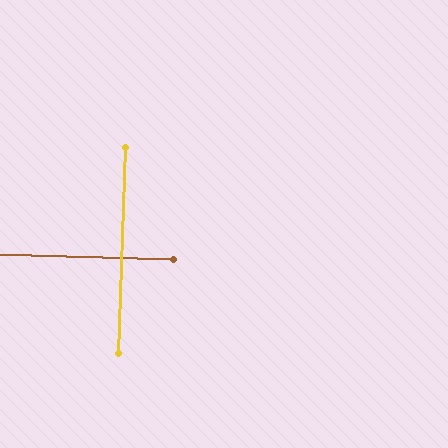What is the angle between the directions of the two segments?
Approximately 90 degrees.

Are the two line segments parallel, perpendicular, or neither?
Perpendicular — they meet at approximately 90°.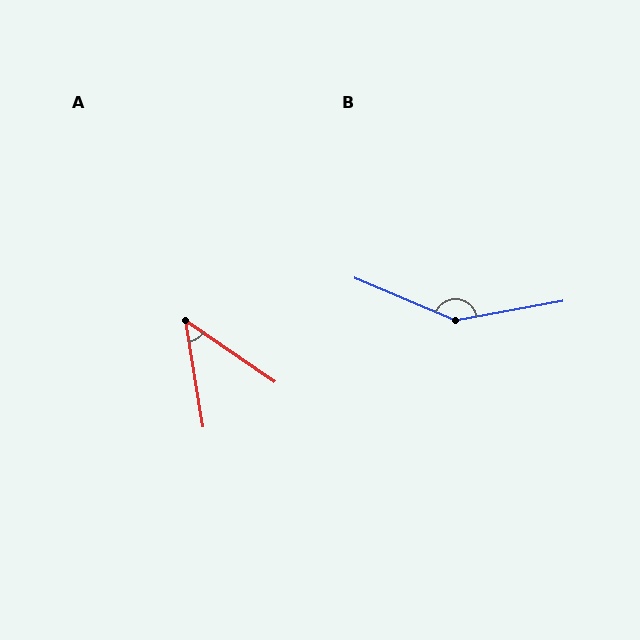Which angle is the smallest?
A, at approximately 46 degrees.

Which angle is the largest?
B, at approximately 147 degrees.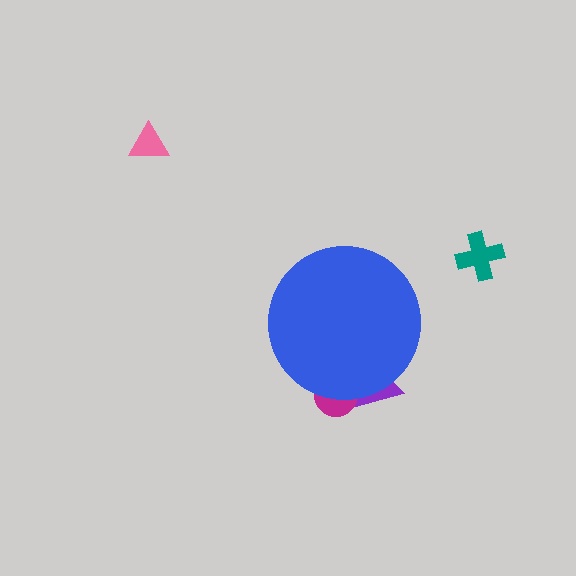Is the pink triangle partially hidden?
No, the pink triangle is fully visible.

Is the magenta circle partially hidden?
Yes, the magenta circle is partially hidden behind the blue circle.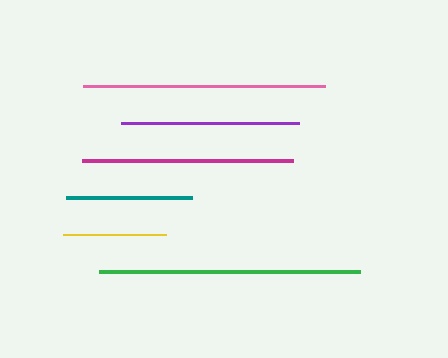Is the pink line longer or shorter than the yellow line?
The pink line is longer than the yellow line.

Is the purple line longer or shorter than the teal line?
The purple line is longer than the teal line.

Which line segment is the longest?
The green line is the longest at approximately 261 pixels.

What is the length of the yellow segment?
The yellow segment is approximately 104 pixels long.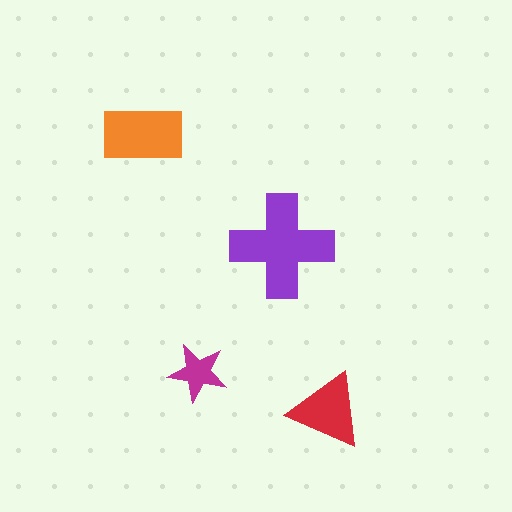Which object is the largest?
The purple cross.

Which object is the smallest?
The magenta star.